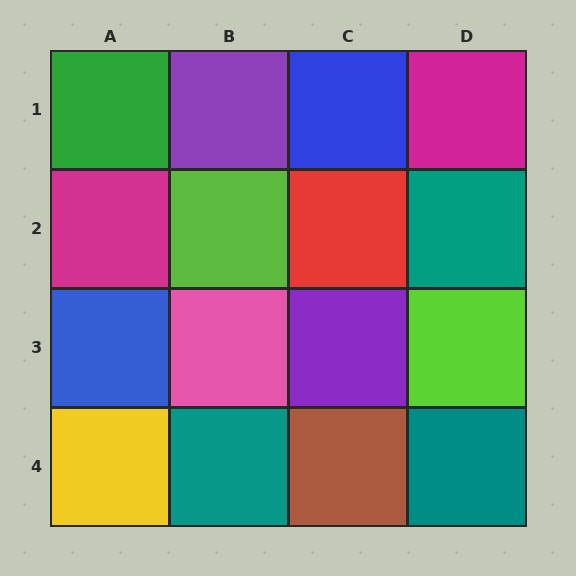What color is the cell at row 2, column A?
Magenta.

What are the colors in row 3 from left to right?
Blue, pink, purple, lime.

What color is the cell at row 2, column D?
Teal.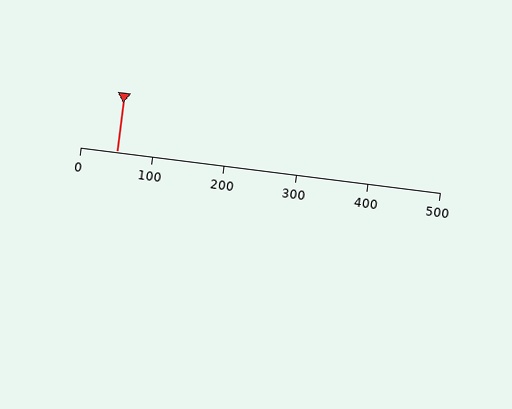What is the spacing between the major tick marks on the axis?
The major ticks are spaced 100 apart.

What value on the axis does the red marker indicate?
The marker indicates approximately 50.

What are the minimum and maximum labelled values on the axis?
The axis runs from 0 to 500.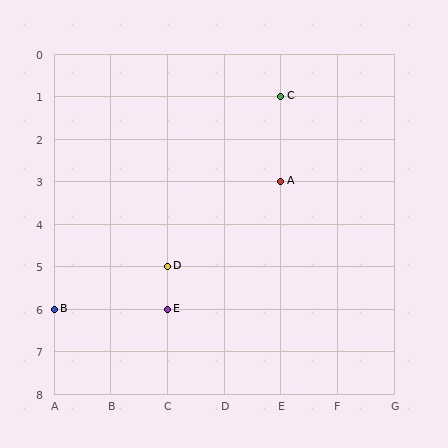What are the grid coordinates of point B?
Point B is at grid coordinates (A, 6).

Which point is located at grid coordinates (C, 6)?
Point E is at (C, 6).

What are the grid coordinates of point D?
Point D is at grid coordinates (C, 5).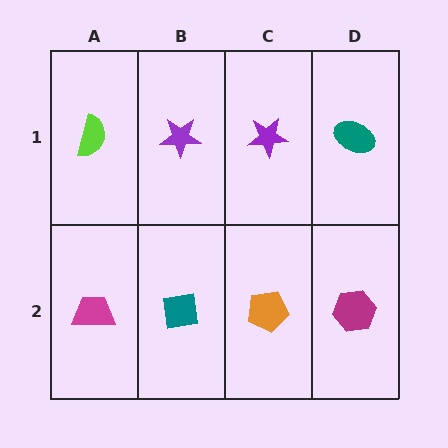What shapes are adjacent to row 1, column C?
An orange pentagon (row 2, column C), a purple star (row 1, column B), a teal ellipse (row 1, column D).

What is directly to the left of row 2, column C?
A teal square.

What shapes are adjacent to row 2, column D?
A teal ellipse (row 1, column D), an orange pentagon (row 2, column C).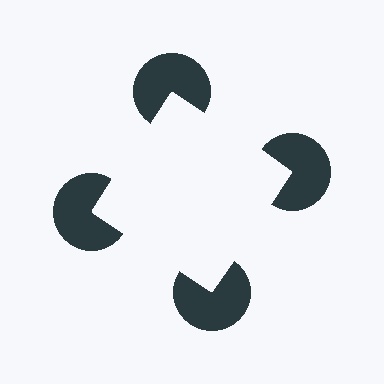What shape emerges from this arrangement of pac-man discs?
An illusory square — its edges are inferred from the aligned wedge cuts in the pac-man discs, not physically drawn.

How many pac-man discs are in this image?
There are 4 — one at each vertex of the illusory square.